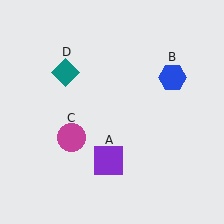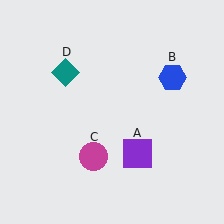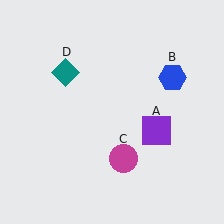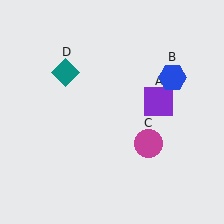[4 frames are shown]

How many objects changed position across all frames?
2 objects changed position: purple square (object A), magenta circle (object C).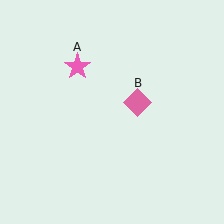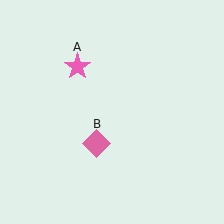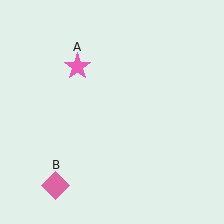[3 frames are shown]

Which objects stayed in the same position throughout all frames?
Pink star (object A) remained stationary.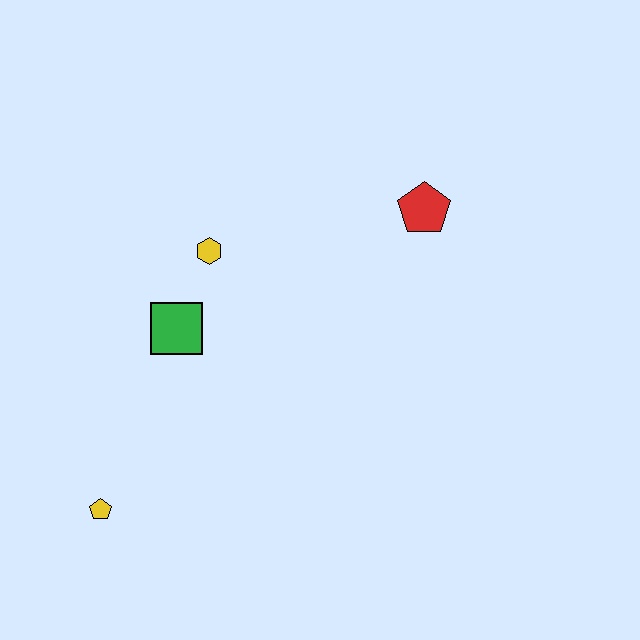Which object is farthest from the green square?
The red pentagon is farthest from the green square.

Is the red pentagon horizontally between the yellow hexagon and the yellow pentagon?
No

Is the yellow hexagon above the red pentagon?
No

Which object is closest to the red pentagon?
The yellow hexagon is closest to the red pentagon.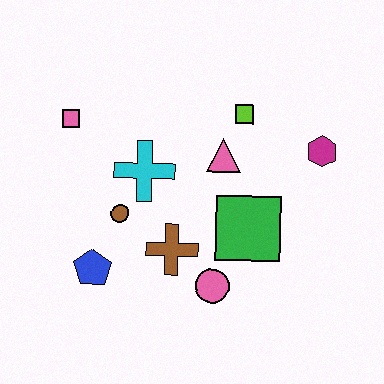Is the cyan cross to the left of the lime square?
Yes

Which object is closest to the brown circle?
The cyan cross is closest to the brown circle.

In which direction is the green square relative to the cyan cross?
The green square is to the right of the cyan cross.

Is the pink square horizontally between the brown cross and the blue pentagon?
No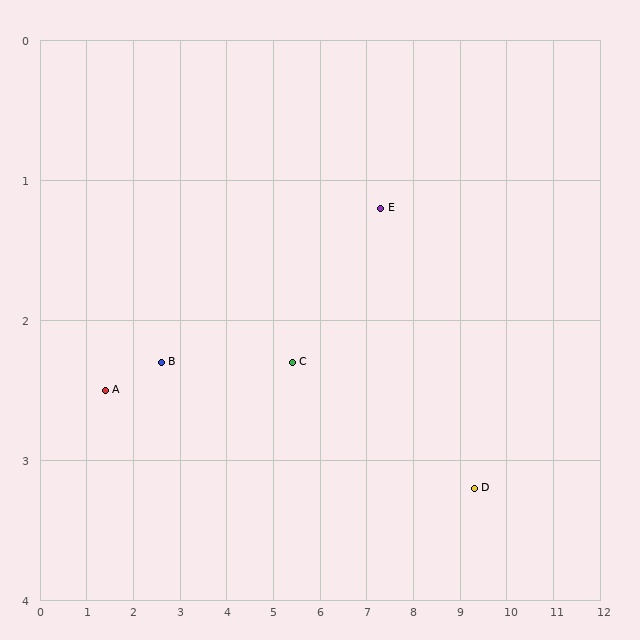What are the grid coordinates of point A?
Point A is at approximately (1.4, 2.5).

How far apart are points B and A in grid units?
Points B and A are about 1.2 grid units apart.